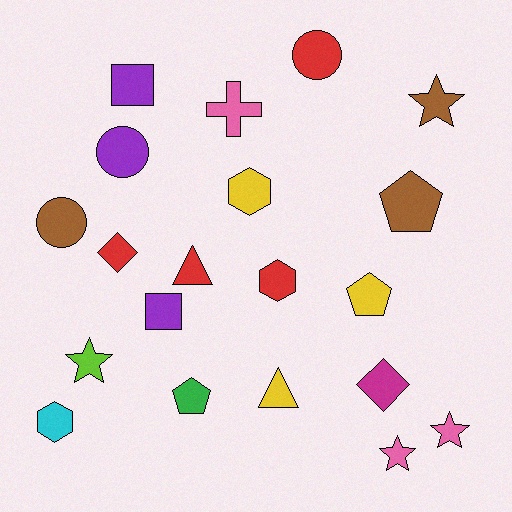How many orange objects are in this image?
There are no orange objects.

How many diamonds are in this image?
There are 2 diamonds.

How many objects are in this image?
There are 20 objects.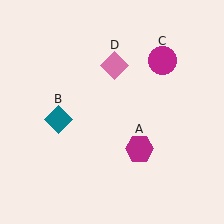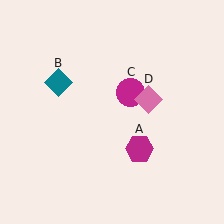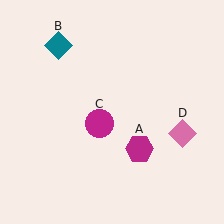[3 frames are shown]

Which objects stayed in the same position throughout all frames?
Magenta hexagon (object A) remained stationary.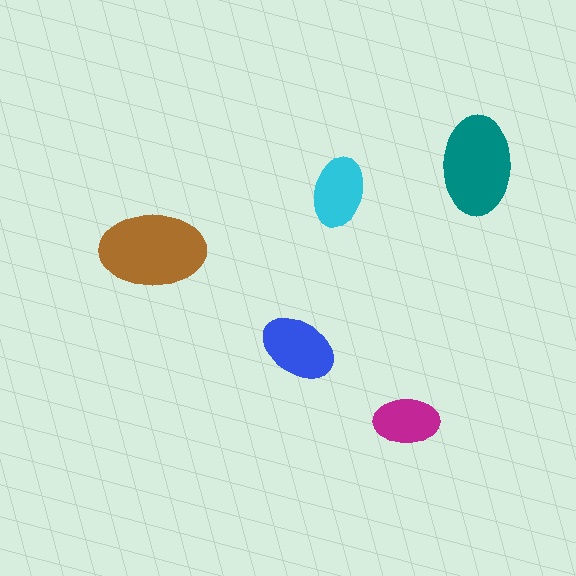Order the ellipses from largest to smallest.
the brown one, the teal one, the blue one, the cyan one, the magenta one.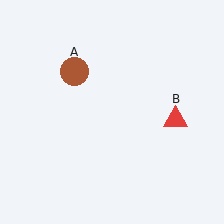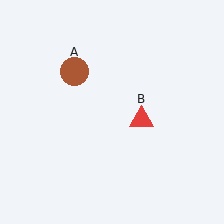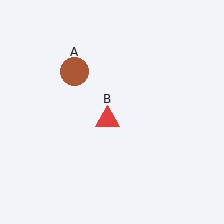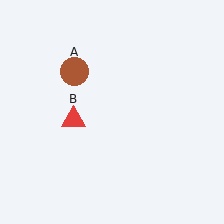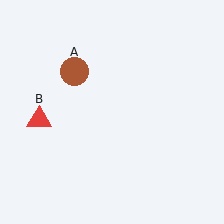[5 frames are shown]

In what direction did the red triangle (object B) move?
The red triangle (object B) moved left.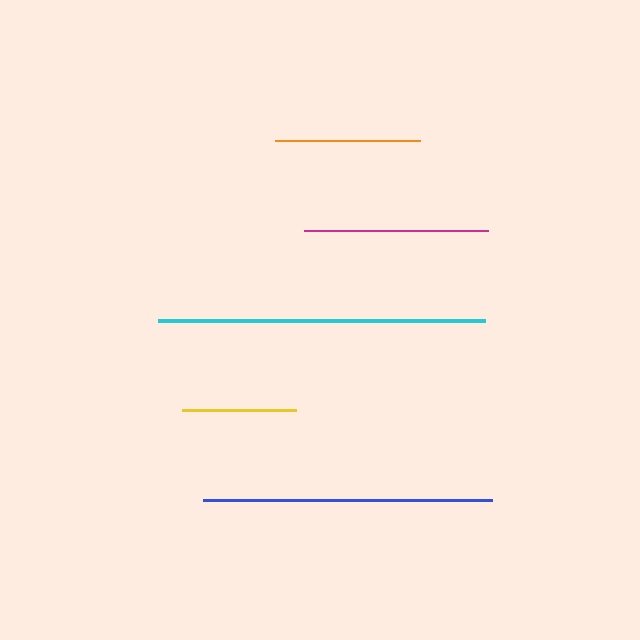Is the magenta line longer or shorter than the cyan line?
The cyan line is longer than the magenta line.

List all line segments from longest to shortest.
From longest to shortest: cyan, blue, magenta, orange, yellow.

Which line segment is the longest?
The cyan line is the longest at approximately 327 pixels.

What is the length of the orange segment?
The orange segment is approximately 145 pixels long.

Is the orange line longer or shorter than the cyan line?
The cyan line is longer than the orange line.